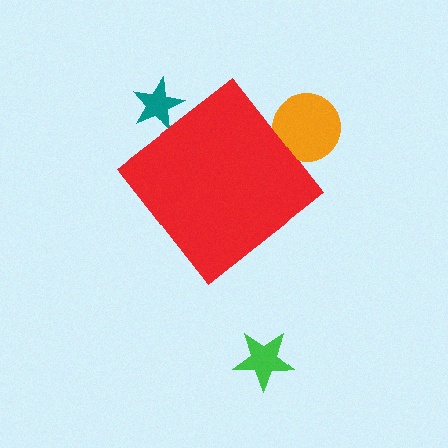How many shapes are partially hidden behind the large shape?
2 shapes are partially hidden.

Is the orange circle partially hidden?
Yes, the orange circle is partially hidden behind the red diamond.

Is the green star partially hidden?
No, the green star is fully visible.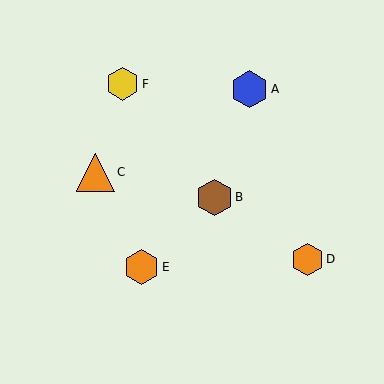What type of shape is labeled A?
Shape A is a blue hexagon.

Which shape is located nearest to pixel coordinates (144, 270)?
The orange hexagon (labeled E) at (141, 267) is nearest to that location.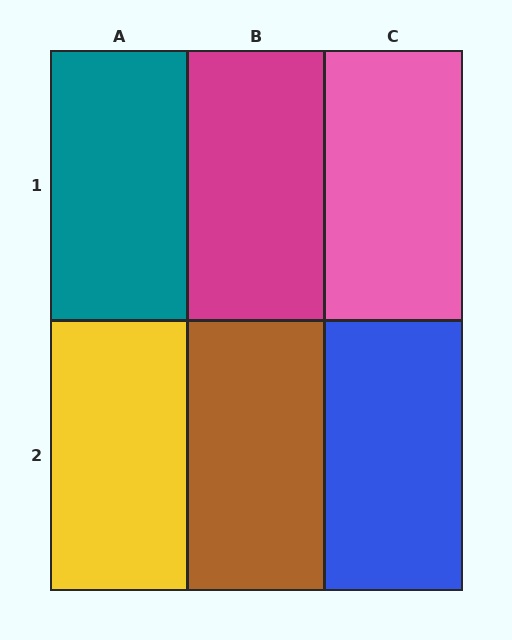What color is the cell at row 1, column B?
Magenta.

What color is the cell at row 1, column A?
Teal.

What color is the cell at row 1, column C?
Pink.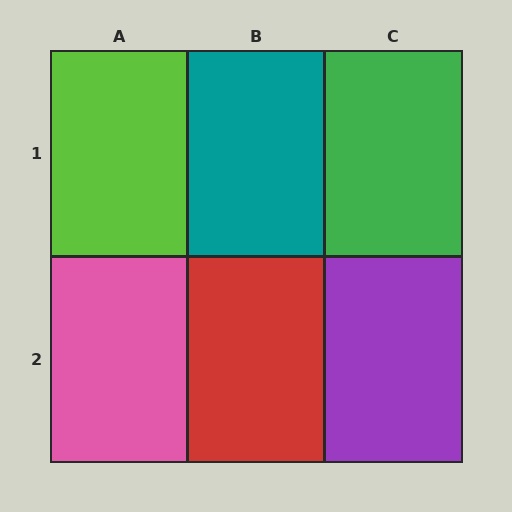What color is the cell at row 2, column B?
Red.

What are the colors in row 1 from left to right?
Lime, teal, green.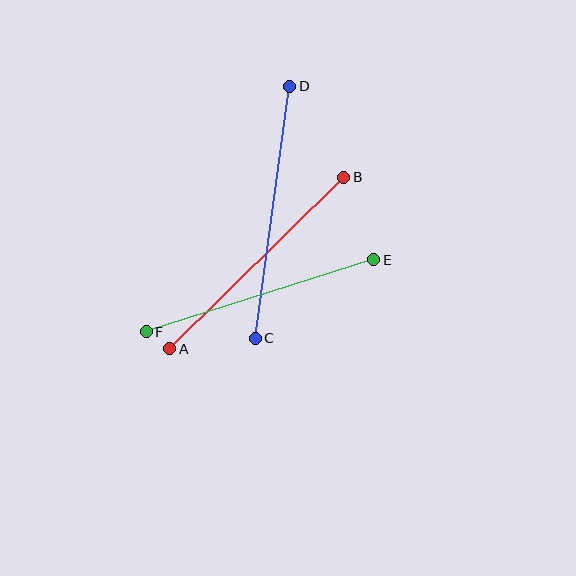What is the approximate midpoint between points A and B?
The midpoint is at approximately (257, 263) pixels.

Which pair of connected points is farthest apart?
Points C and D are farthest apart.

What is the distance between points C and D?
The distance is approximately 254 pixels.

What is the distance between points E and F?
The distance is approximately 239 pixels.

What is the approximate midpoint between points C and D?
The midpoint is at approximately (272, 212) pixels.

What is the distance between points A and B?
The distance is approximately 245 pixels.